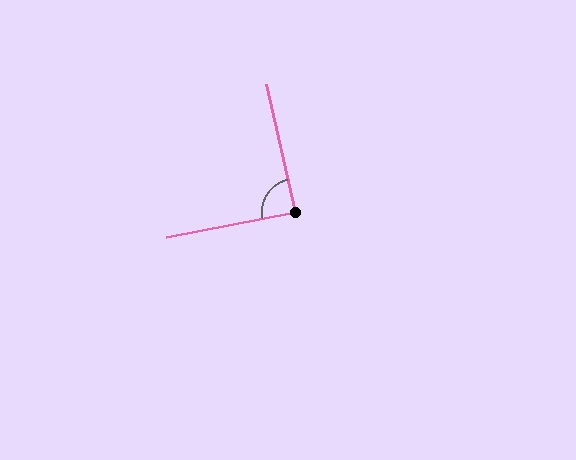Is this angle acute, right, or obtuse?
It is approximately a right angle.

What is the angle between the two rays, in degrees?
Approximately 88 degrees.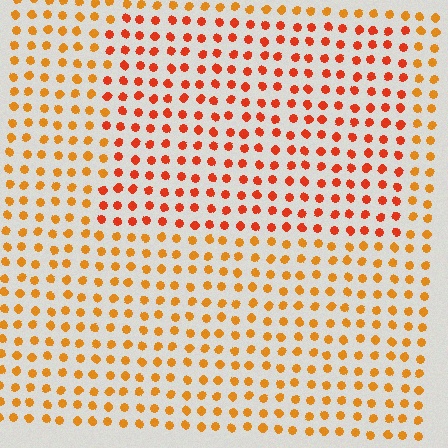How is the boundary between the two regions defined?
The boundary is defined purely by a slight shift in hue (about 26 degrees). Spacing, size, and orientation are identical on both sides.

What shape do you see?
I see a rectangle.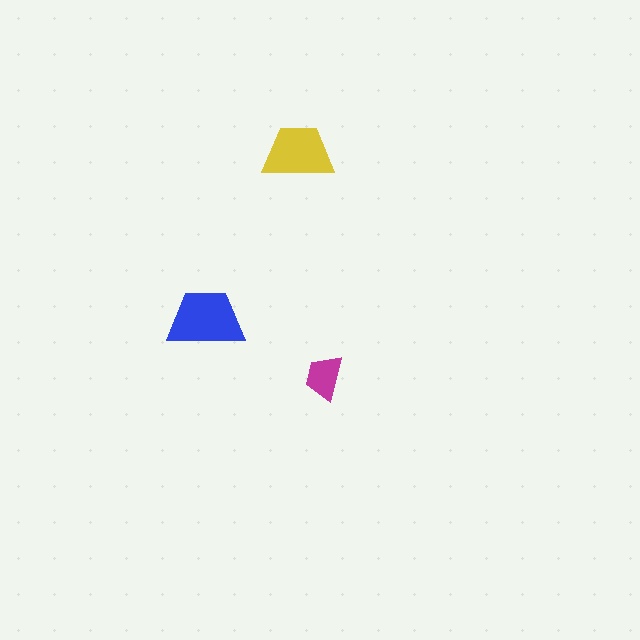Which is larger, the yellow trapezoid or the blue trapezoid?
The blue one.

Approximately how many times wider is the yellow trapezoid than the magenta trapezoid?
About 1.5 times wider.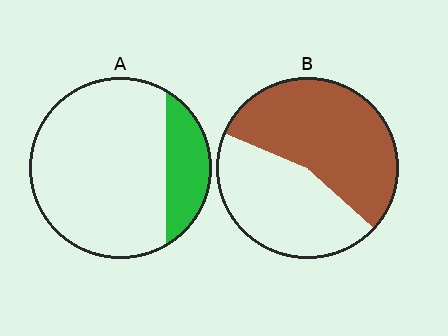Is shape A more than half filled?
No.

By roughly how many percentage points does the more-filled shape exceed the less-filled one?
By roughly 35 percentage points (B over A).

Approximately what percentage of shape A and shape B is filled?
A is approximately 20% and B is approximately 55%.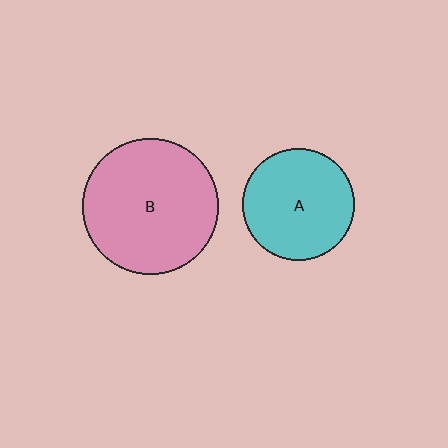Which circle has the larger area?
Circle B (pink).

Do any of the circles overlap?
No, none of the circles overlap.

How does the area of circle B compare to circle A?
Approximately 1.5 times.